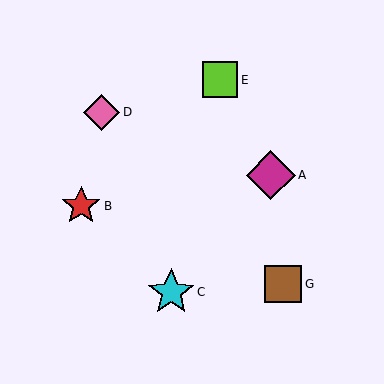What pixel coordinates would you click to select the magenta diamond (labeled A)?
Click at (271, 175) to select the magenta diamond A.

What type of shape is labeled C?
Shape C is a cyan star.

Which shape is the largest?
The magenta diamond (labeled A) is the largest.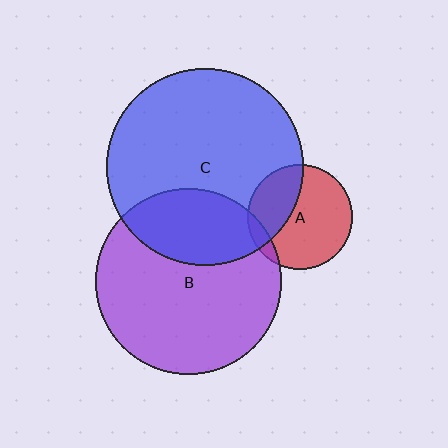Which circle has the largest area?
Circle C (blue).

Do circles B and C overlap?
Yes.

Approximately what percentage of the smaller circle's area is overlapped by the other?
Approximately 30%.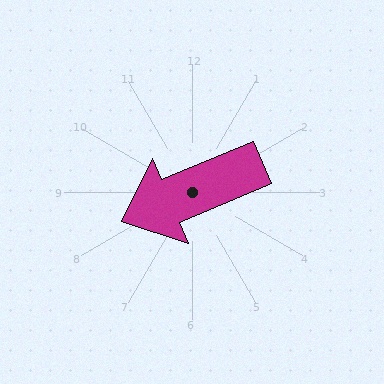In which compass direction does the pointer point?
Southwest.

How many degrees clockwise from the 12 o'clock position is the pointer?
Approximately 247 degrees.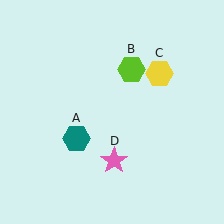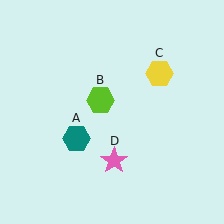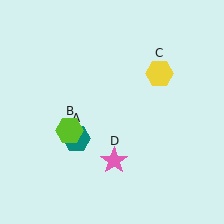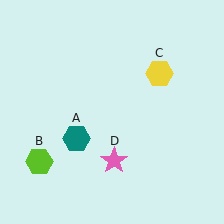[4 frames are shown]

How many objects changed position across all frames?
1 object changed position: lime hexagon (object B).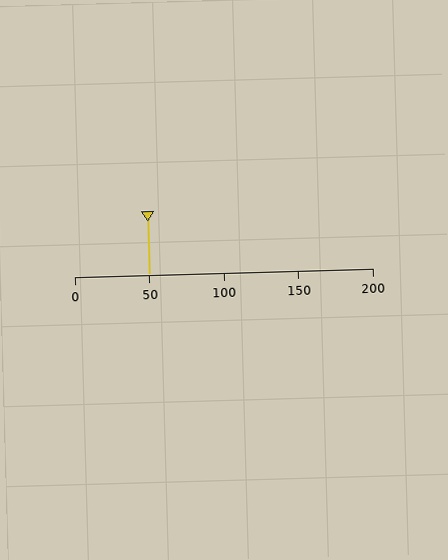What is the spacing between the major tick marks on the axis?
The major ticks are spaced 50 apart.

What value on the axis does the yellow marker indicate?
The marker indicates approximately 50.